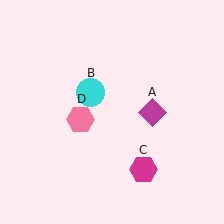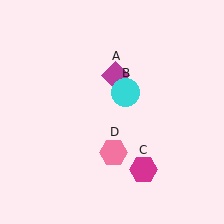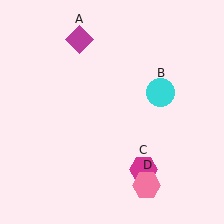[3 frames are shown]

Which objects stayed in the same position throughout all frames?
Magenta hexagon (object C) remained stationary.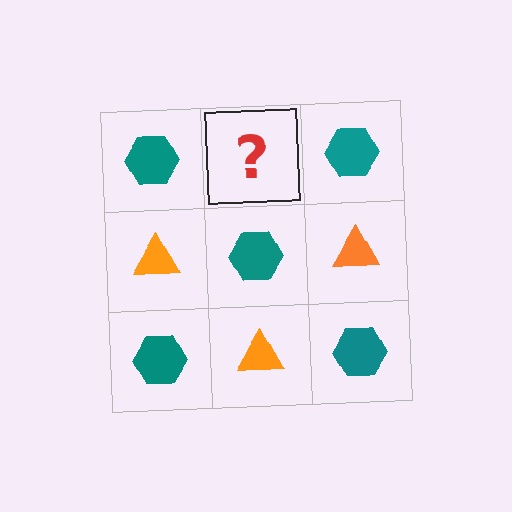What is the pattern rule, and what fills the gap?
The rule is that it alternates teal hexagon and orange triangle in a checkerboard pattern. The gap should be filled with an orange triangle.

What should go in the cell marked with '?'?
The missing cell should contain an orange triangle.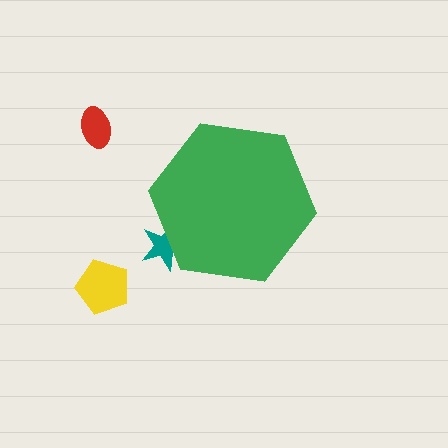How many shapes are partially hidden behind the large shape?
1 shape is partially hidden.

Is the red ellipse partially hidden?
No, the red ellipse is fully visible.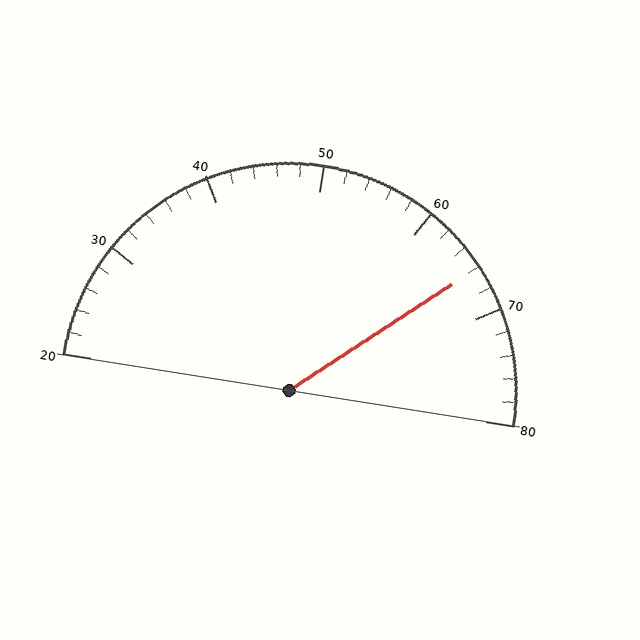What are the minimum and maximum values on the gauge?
The gauge ranges from 20 to 80.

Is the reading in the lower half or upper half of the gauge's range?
The reading is in the upper half of the range (20 to 80).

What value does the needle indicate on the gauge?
The needle indicates approximately 66.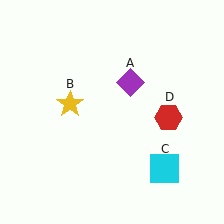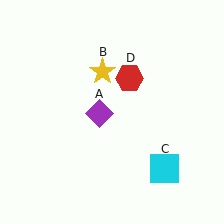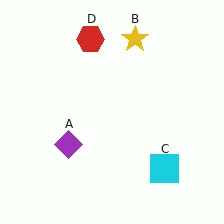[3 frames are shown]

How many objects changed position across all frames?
3 objects changed position: purple diamond (object A), yellow star (object B), red hexagon (object D).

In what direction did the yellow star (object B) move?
The yellow star (object B) moved up and to the right.